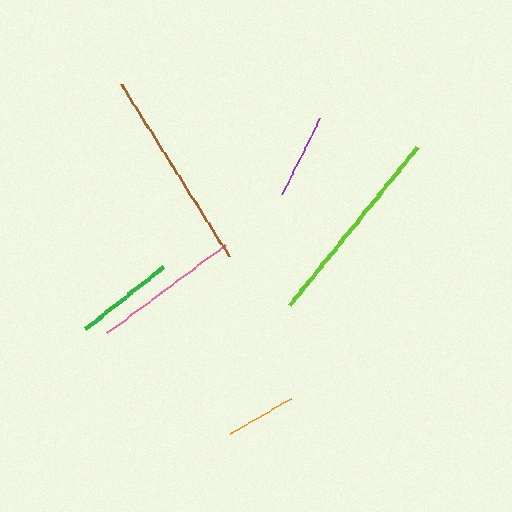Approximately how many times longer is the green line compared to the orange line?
The green line is approximately 1.4 times the length of the orange line.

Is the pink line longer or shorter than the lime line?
The lime line is longer than the pink line.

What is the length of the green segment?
The green segment is approximately 101 pixels long.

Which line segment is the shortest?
The orange line is the shortest at approximately 72 pixels.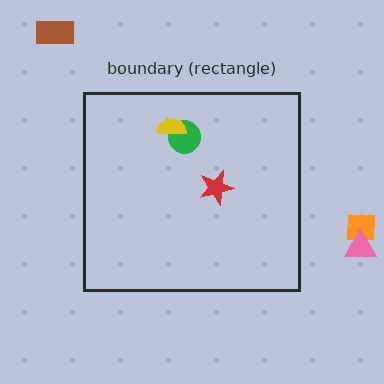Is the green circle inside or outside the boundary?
Inside.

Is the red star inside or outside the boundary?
Inside.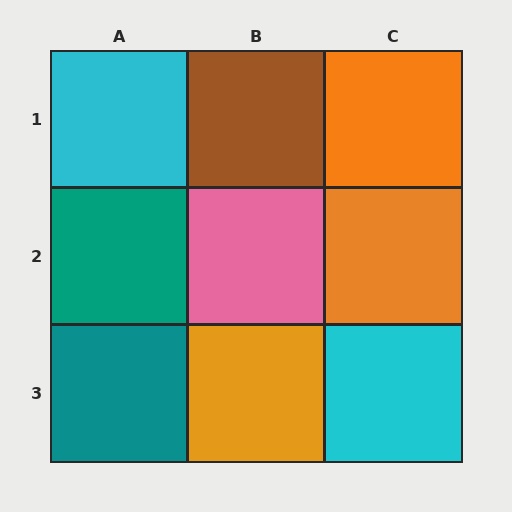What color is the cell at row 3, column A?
Teal.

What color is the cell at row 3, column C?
Cyan.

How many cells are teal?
2 cells are teal.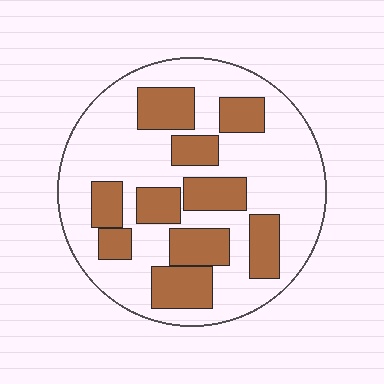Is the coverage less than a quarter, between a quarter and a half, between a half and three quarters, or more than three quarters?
Between a quarter and a half.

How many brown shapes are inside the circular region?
10.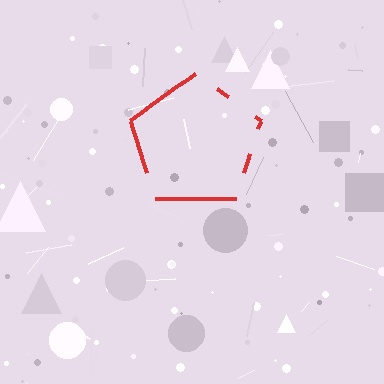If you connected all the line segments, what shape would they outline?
They would outline a pentagon.